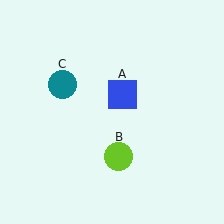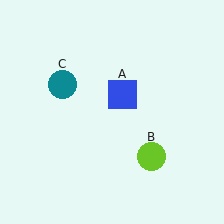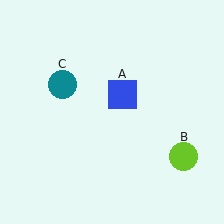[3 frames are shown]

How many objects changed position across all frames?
1 object changed position: lime circle (object B).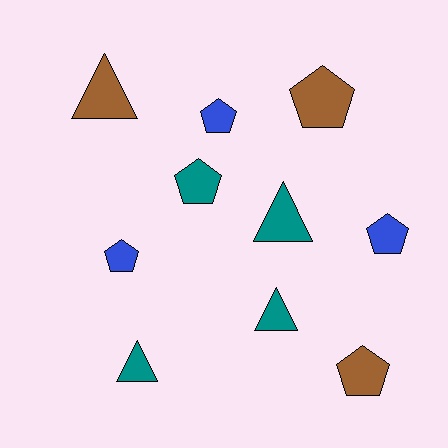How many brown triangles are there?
There is 1 brown triangle.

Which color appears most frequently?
Teal, with 4 objects.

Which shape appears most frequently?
Pentagon, with 6 objects.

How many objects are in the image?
There are 10 objects.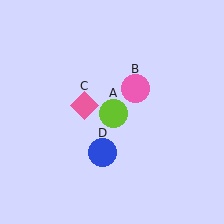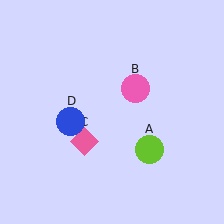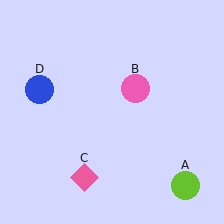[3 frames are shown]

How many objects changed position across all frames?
3 objects changed position: lime circle (object A), pink diamond (object C), blue circle (object D).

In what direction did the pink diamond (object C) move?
The pink diamond (object C) moved down.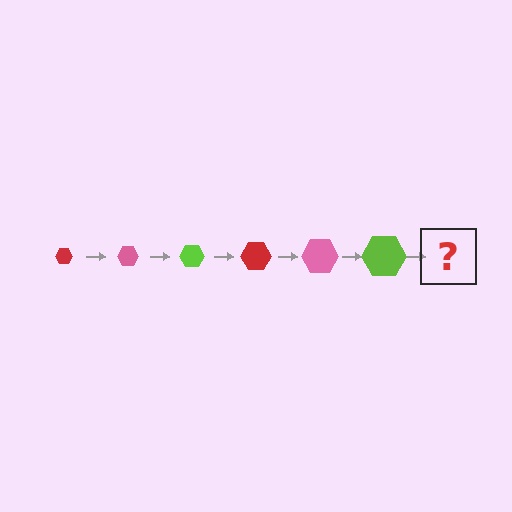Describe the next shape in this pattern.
It should be a red hexagon, larger than the previous one.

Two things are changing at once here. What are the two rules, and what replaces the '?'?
The two rules are that the hexagon grows larger each step and the color cycles through red, pink, and lime. The '?' should be a red hexagon, larger than the previous one.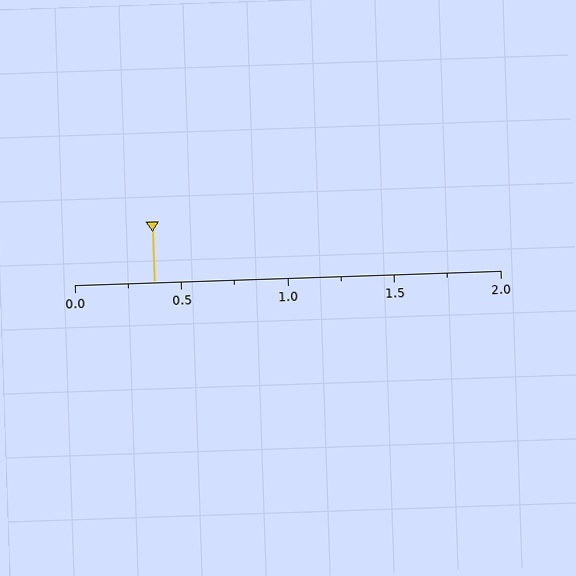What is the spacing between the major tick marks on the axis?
The major ticks are spaced 0.5 apart.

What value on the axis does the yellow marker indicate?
The marker indicates approximately 0.38.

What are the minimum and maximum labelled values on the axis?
The axis runs from 0.0 to 2.0.